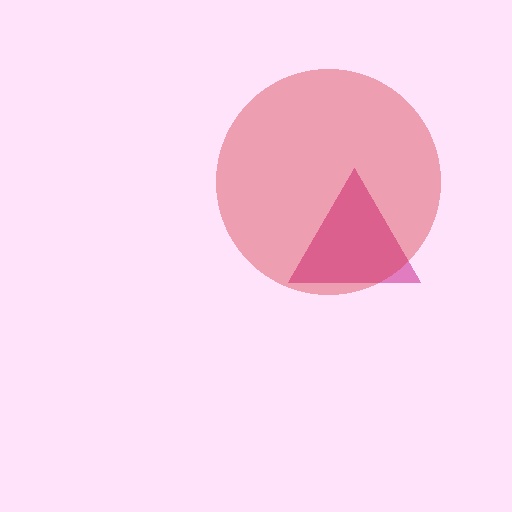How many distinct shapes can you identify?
There are 2 distinct shapes: a magenta triangle, a red circle.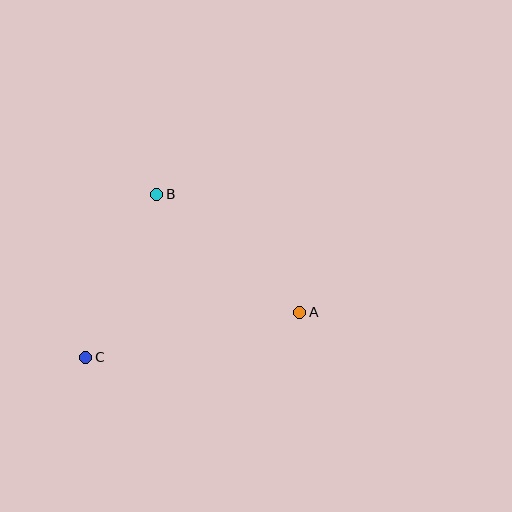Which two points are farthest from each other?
Points A and C are farthest from each other.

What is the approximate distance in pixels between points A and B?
The distance between A and B is approximately 185 pixels.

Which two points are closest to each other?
Points B and C are closest to each other.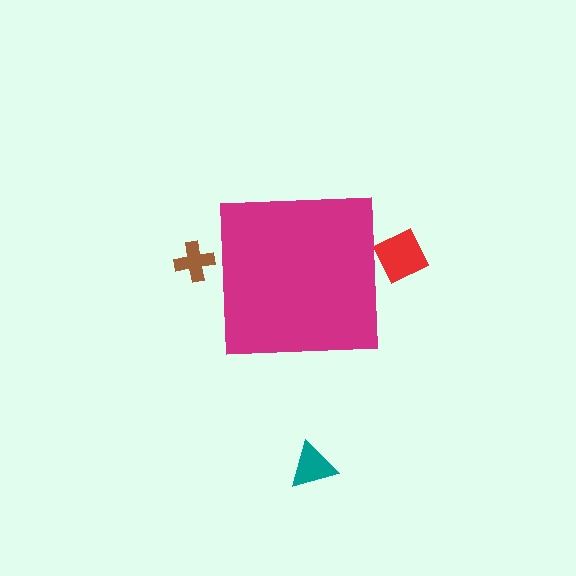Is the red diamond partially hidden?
Yes, the red diamond is partially hidden behind the magenta square.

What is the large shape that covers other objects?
A magenta square.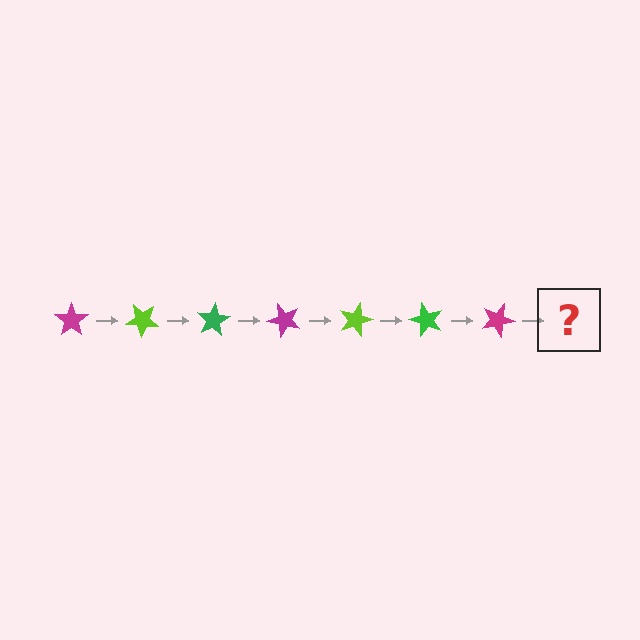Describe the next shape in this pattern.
It should be a lime star, rotated 280 degrees from the start.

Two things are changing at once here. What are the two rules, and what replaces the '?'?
The two rules are that it rotates 40 degrees each step and the color cycles through magenta, lime, and green. The '?' should be a lime star, rotated 280 degrees from the start.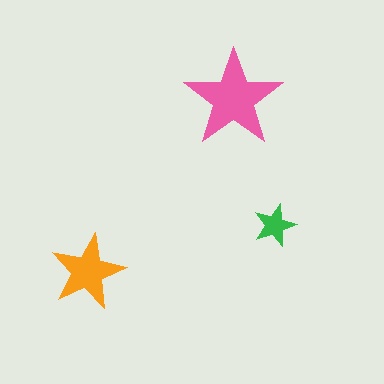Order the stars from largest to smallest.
the pink one, the orange one, the green one.